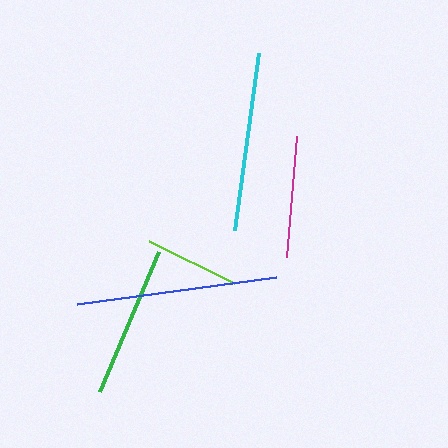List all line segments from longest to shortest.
From longest to shortest: blue, cyan, green, magenta, lime.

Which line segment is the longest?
The blue line is the longest at approximately 200 pixels.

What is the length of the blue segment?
The blue segment is approximately 200 pixels long.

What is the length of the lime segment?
The lime segment is approximately 95 pixels long.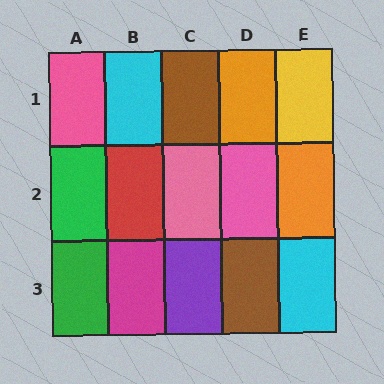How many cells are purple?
1 cell is purple.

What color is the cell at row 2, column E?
Orange.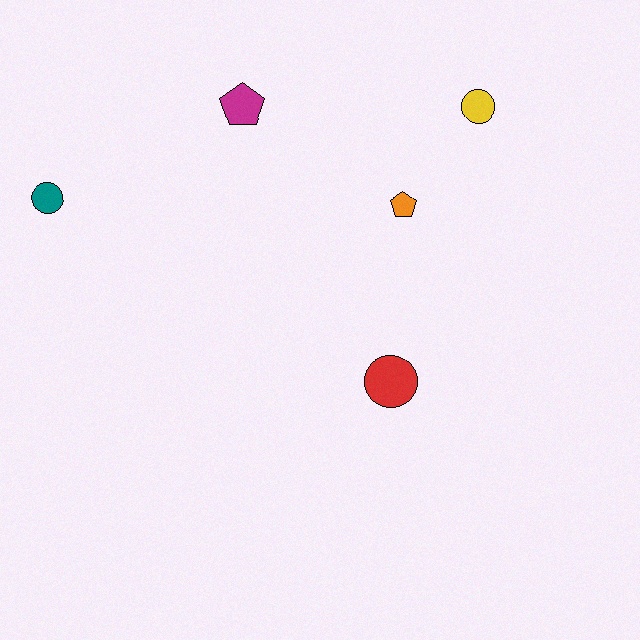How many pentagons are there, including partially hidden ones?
There are 2 pentagons.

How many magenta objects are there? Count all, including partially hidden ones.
There is 1 magenta object.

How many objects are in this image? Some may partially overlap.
There are 5 objects.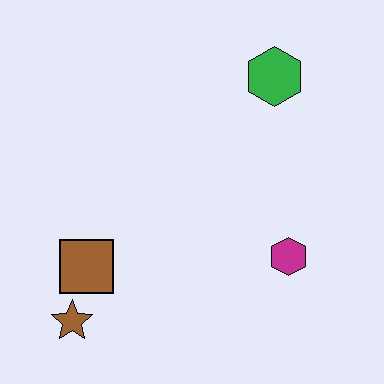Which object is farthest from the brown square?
The green hexagon is farthest from the brown square.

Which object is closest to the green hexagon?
The magenta hexagon is closest to the green hexagon.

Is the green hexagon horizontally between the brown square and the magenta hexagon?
Yes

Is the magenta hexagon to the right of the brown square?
Yes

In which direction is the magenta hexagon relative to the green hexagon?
The magenta hexagon is below the green hexagon.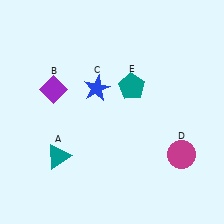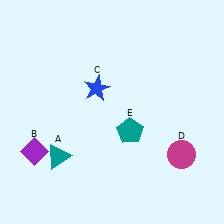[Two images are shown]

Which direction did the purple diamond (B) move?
The purple diamond (B) moved down.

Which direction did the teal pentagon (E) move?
The teal pentagon (E) moved down.